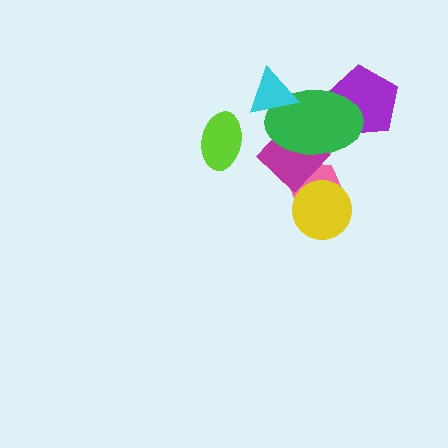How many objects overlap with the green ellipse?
4 objects overlap with the green ellipse.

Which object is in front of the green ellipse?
The cyan triangle is in front of the green ellipse.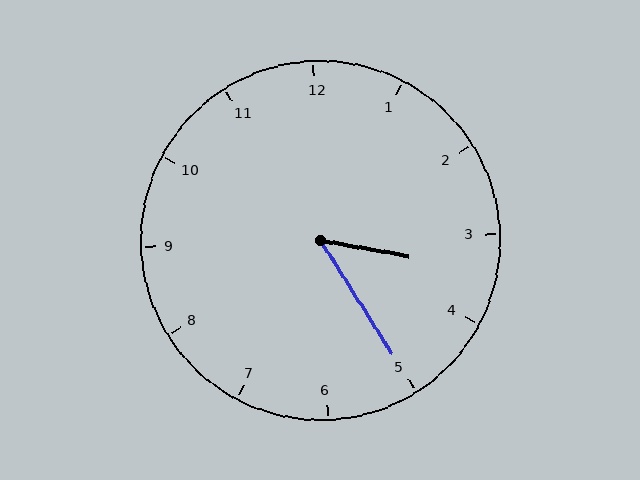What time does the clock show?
3:25.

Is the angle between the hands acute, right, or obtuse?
It is acute.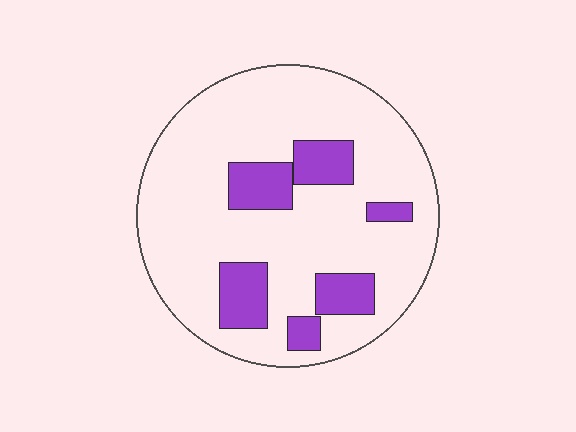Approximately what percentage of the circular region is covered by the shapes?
Approximately 20%.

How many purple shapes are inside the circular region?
6.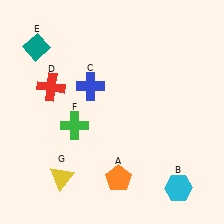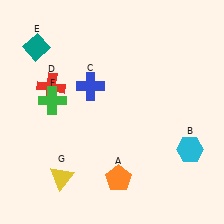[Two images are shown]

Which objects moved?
The objects that moved are: the cyan hexagon (B), the green cross (F).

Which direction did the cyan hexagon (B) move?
The cyan hexagon (B) moved up.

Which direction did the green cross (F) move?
The green cross (F) moved up.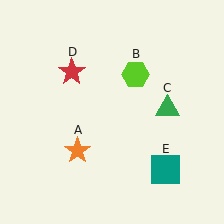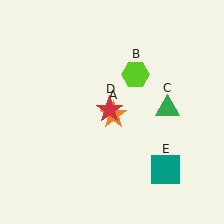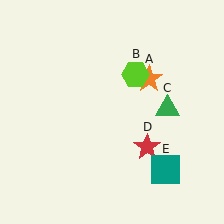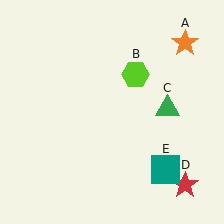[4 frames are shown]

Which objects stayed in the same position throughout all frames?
Lime hexagon (object B) and green triangle (object C) and teal square (object E) remained stationary.